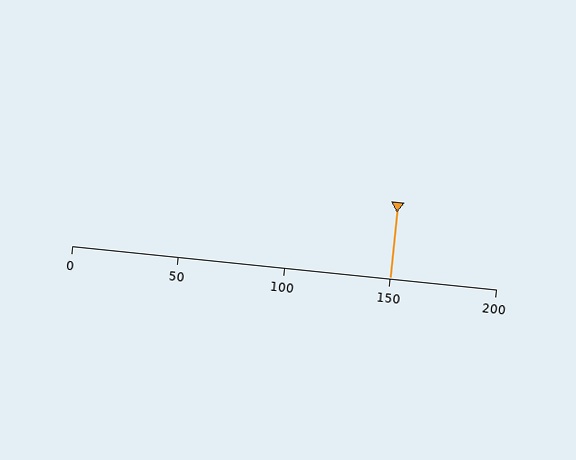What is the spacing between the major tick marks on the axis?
The major ticks are spaced 50 apart.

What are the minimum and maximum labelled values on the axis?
The axis runs from 0 to 200.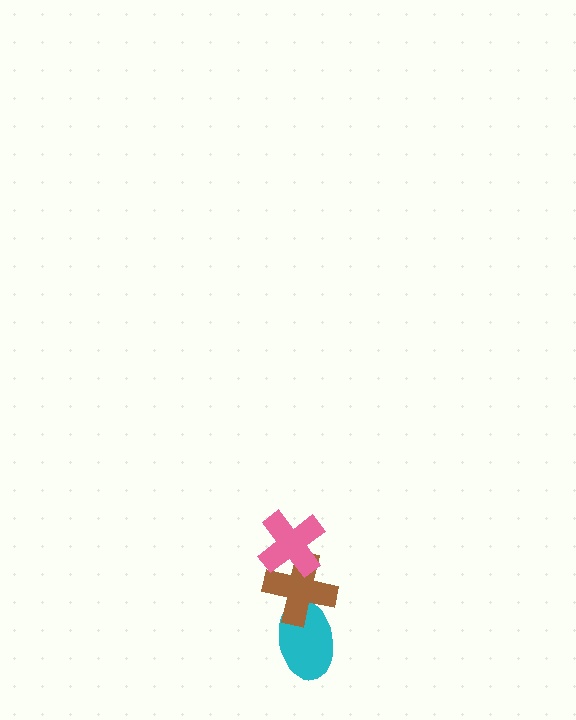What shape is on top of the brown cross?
The pink cross is on top of the brown cross.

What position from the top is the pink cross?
The pink cross is 1st from the top.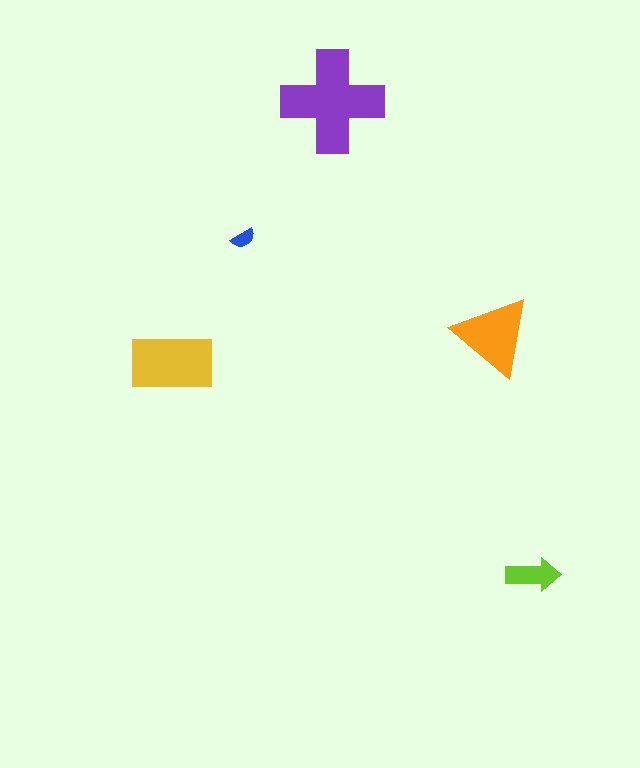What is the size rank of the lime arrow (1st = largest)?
4th.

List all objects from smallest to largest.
The blue semicircle, the lime arrow, the orange triangle, the yellow rectangle, the purple cross.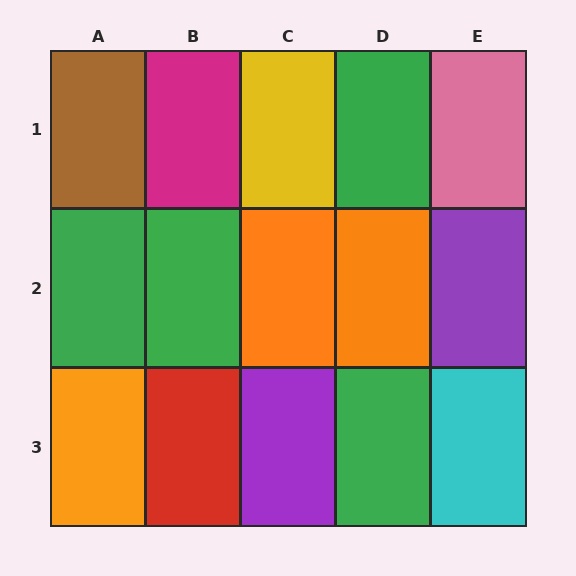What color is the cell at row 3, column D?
Green.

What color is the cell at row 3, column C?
Purple.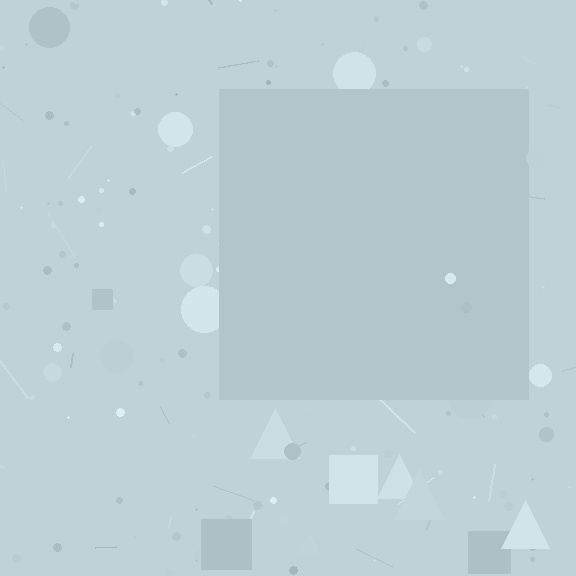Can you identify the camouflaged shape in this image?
The camouflaged shape is a square.